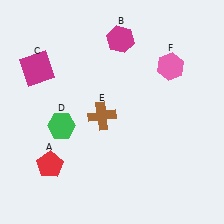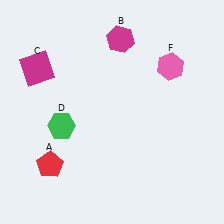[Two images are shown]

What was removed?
The brown cross (E) was removed in Image 2.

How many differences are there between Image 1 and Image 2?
There is 1 difference between the two images.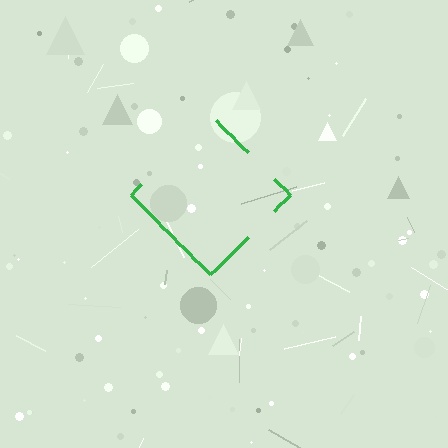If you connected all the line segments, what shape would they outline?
They would outline a diamond.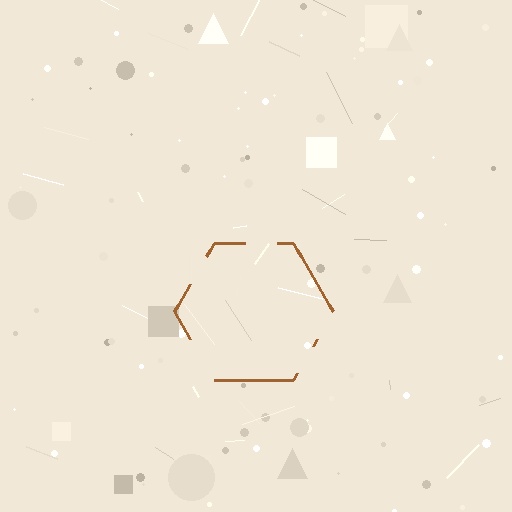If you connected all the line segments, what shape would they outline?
They would outline a hexagon.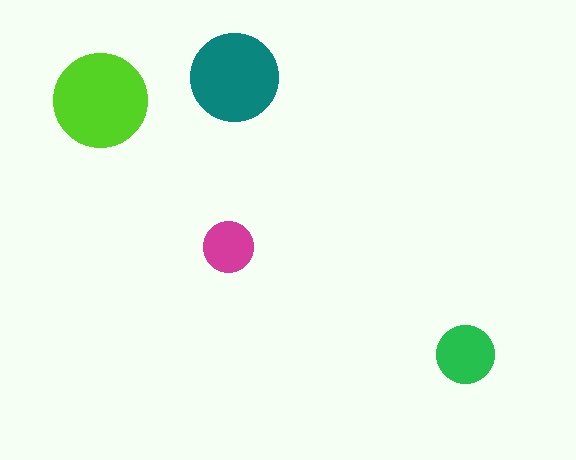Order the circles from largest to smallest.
the lime one, the teal one, the green one, the magenta one.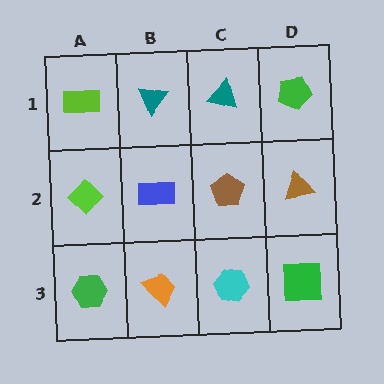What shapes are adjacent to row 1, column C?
A brown pentagon (row 2, column C), a teal triangle (row 1, column B), a green pentagon (row 1, column D).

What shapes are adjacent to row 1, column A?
A lime diamond (row 2, column A), a teal triangle (row 1, column B).